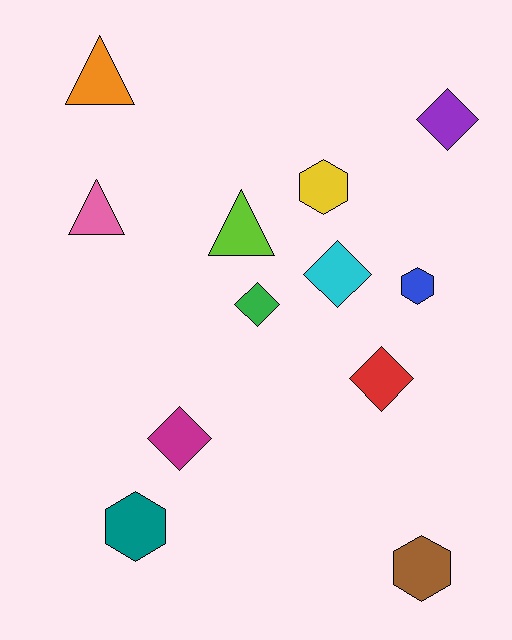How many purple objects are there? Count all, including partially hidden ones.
There is 1 purple object.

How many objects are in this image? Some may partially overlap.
There are 12 objects.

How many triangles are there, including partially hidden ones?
There are 3 triangles.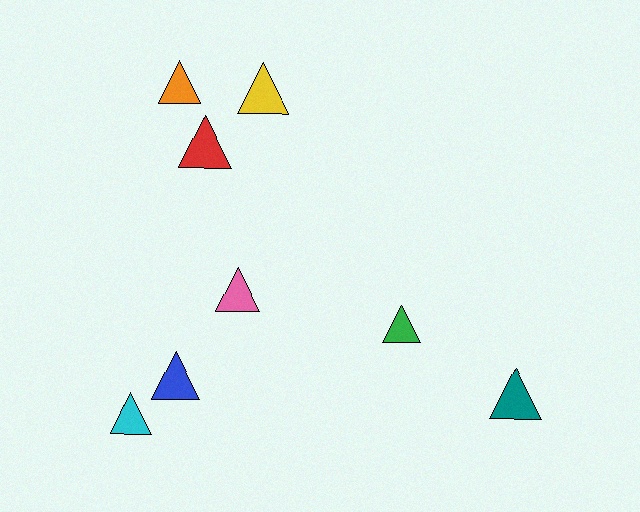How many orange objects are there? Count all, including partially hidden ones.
There is 1 orange object.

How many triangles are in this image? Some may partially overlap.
There are 8 triangles.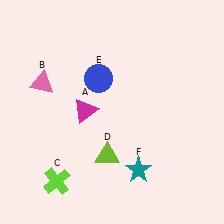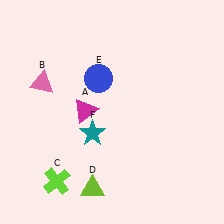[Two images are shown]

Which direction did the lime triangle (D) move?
The lime triangle (D) moved down.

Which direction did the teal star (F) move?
The teal star (F) moved left.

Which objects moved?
The objects that moved are: the lime triangle (D), the teal star (F).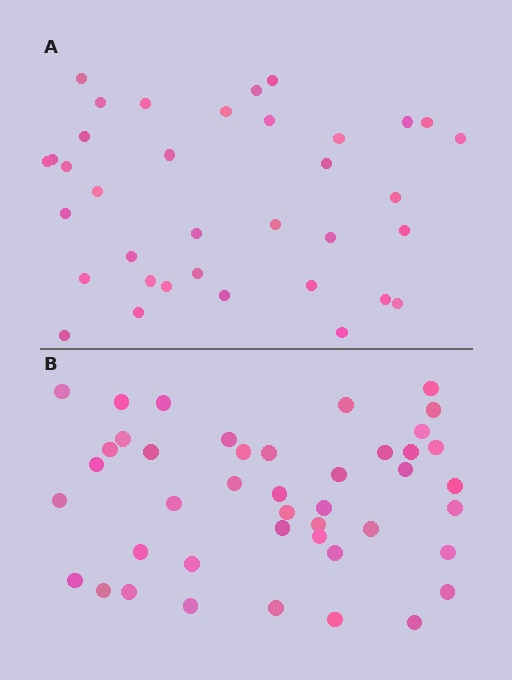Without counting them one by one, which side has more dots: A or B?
Region B (the bottom region) has more dots.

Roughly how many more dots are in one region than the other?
Region B has roughly 8 or so more dots than region A.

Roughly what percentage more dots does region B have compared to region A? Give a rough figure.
About 20% more.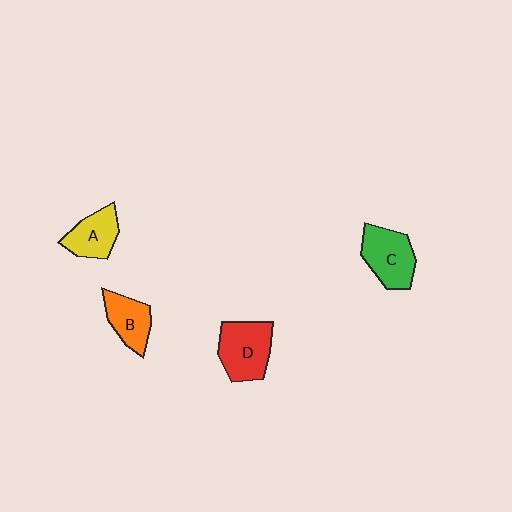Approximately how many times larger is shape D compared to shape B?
Approximately 1.4 times.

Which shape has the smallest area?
Shape B (orange).